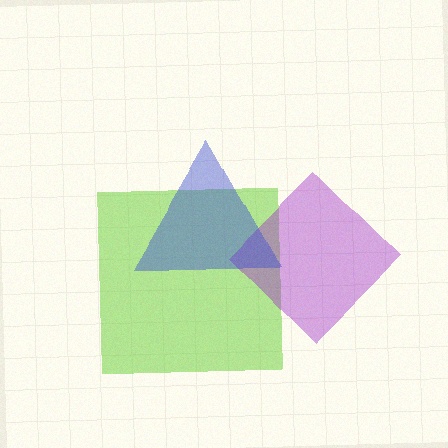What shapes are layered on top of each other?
The layered shapes are: a lime square, a purple diamond, a blue triangle.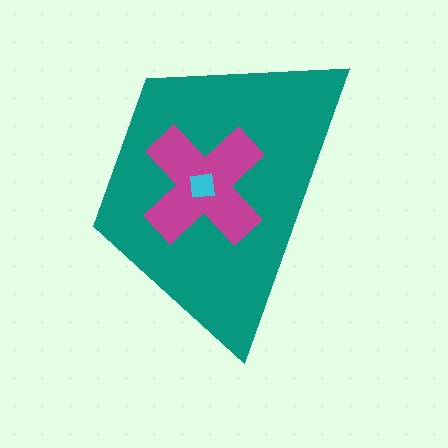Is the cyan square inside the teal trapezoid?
Yes.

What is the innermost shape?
The cyan square.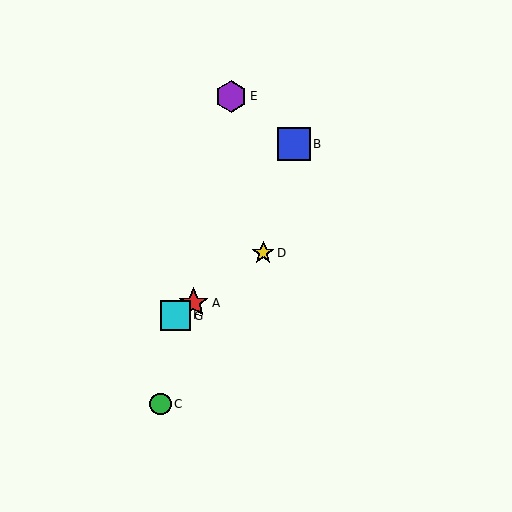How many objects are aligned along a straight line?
4 objects (A, D, F, G) are aligned along a straight line.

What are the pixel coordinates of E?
Object E is at (231, 96).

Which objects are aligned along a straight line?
Objects A, D, F, G are aligned along a straight line.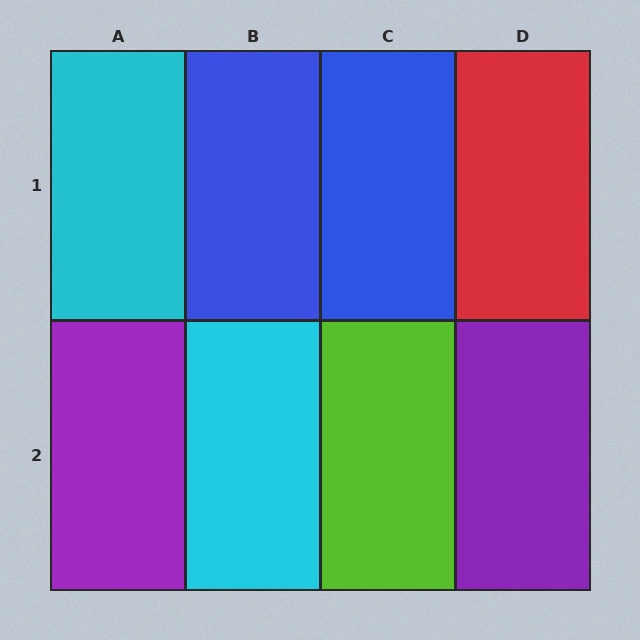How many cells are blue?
2 cells are blue.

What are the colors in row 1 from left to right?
Cyan, blue, blue, red.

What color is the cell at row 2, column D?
Purple.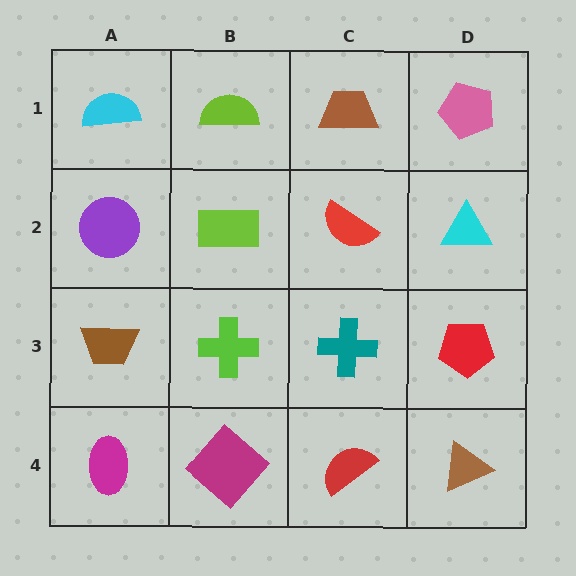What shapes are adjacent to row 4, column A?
A brown trapezoid (row 3, column A), a magenta diamond (row 4, column B).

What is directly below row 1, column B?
A lime rectangle.